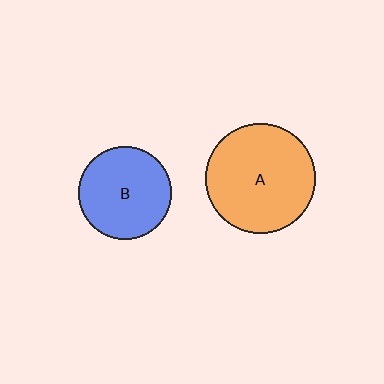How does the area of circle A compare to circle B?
Approximately 1.4 times.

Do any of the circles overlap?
No, none of the circles overlap.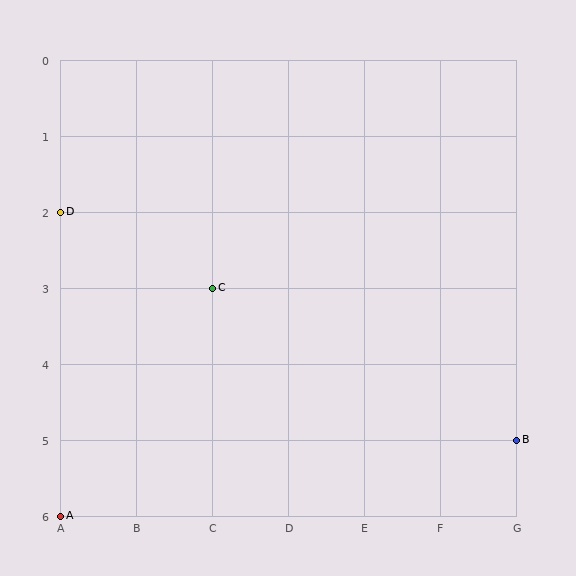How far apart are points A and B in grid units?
Points A and B are 6 columns and 1 row apart (about 6.1 grid units diagonally).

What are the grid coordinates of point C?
Point C is at grid coordinates (C, 3).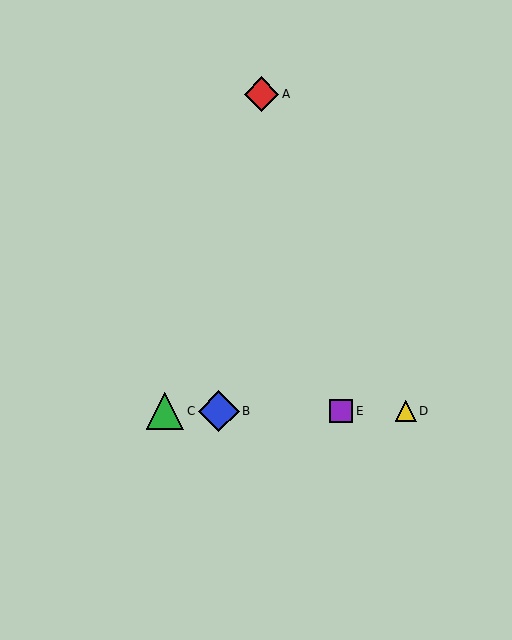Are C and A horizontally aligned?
No, C is at y≈411 and A is at y≈94.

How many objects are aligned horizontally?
4 objects (B, C, D, E) are aligned horizontally.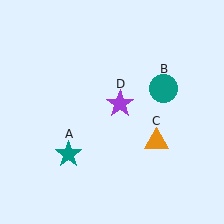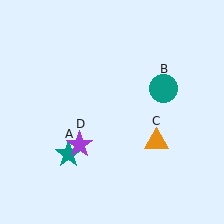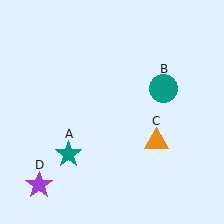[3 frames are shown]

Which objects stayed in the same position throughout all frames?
Teal star (object A) and teal circle (object B) and orange triangle (object C) remained stationary.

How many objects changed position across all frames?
1 object changed position: purple star (object D).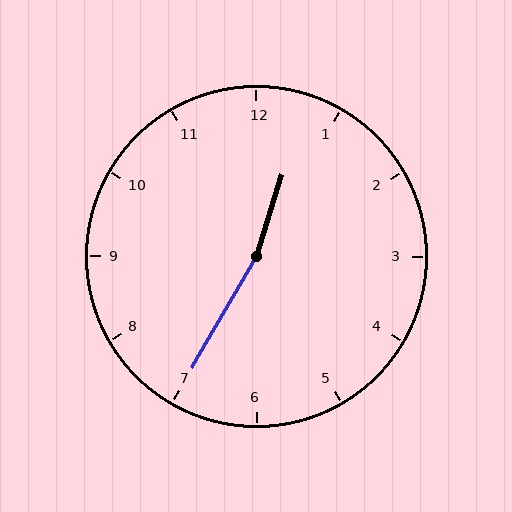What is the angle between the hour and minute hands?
Approximately 168 degrees.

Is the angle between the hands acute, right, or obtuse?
It is obtuse.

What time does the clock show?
12:35.